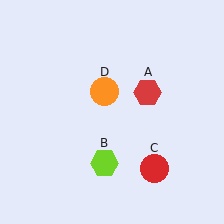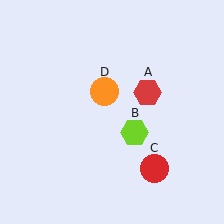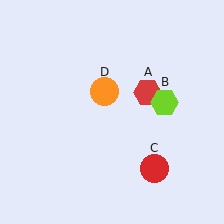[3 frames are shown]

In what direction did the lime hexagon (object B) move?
The lime hexagon (object B) moved up and to the right.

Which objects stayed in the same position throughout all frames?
Red hexagon (object A) and red circle (object C) and orange circle (object D) remained stationary.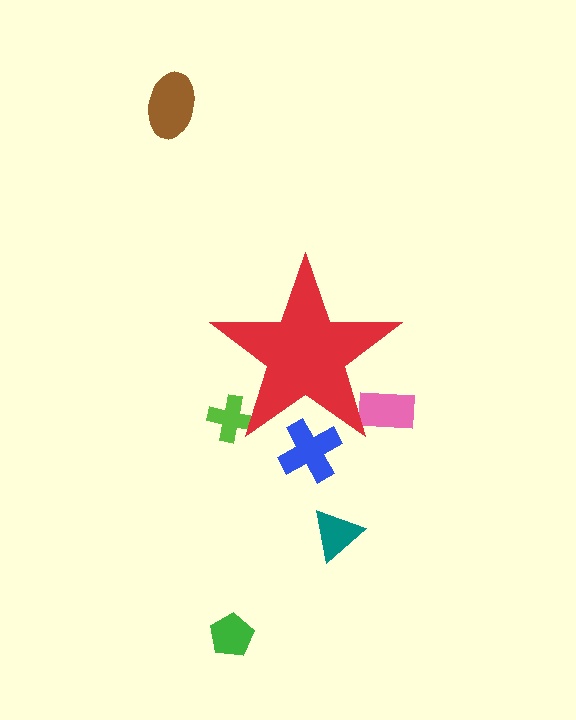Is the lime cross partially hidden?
Yes, the lime cross is partially hidden behind the red star.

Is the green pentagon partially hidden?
No, the green pentagon is fully visible.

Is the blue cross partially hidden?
Yes, the blue cross is partially hidden behind the red star.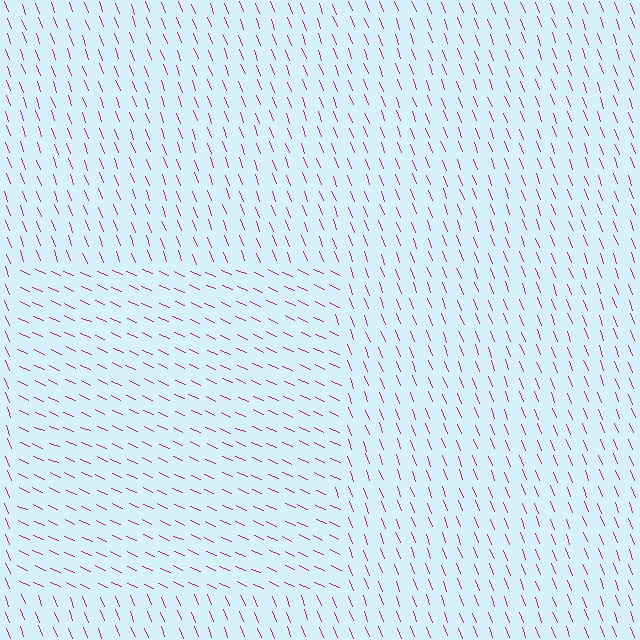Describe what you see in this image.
The image is filled with small magenta line segments. A rectangle region in the image has lines oriented differently from the surrounding lines, creating a visible texture boundary.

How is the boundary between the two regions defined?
The boundary is defined purely by a change in line orientation (approximately 45 degrees difference). All lines are the same color and thickness.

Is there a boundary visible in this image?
Yes, there is a texture boundary formed by a change in line orientation.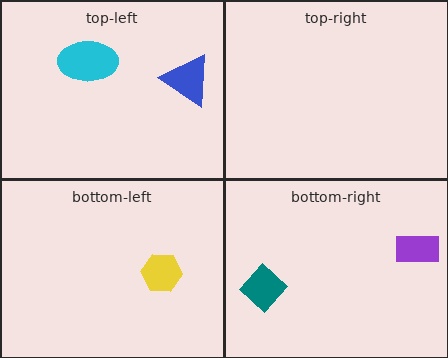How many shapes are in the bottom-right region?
2.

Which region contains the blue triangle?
The top-left region.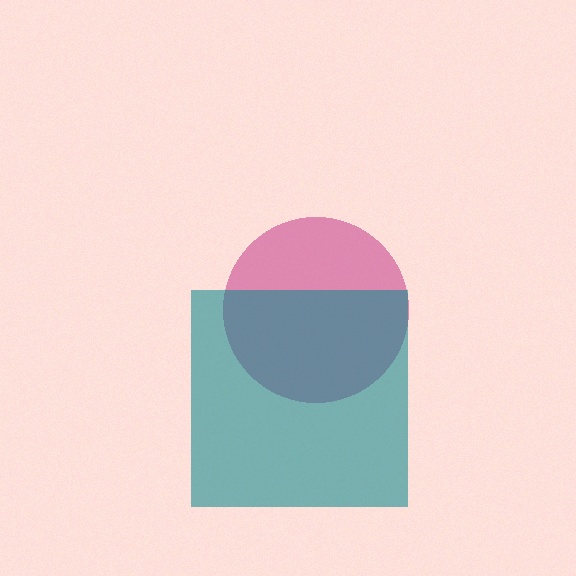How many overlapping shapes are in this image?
There are 2 overlapping shapes in the image.